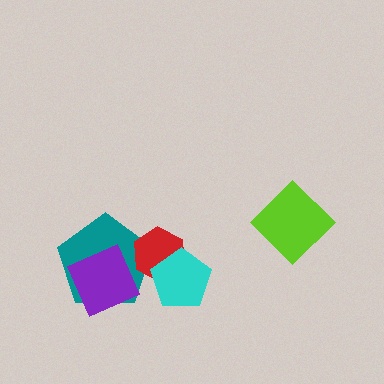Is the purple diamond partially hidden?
No, no other shape covers it.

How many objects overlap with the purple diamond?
1 object overlaps with the purple diamond.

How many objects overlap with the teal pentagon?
2 objects overlap with the teal pentagon.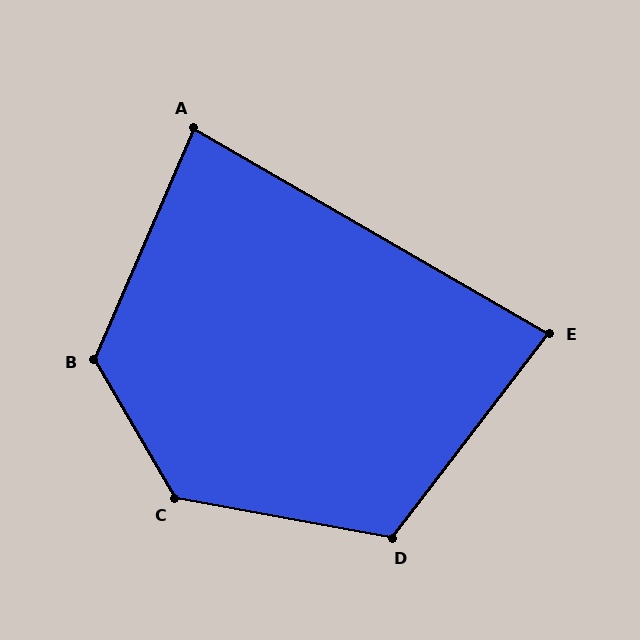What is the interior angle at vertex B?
Approximately 126 degrees (obtuse).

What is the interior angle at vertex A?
Approximately 83 degrees (acute).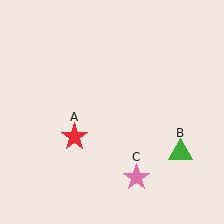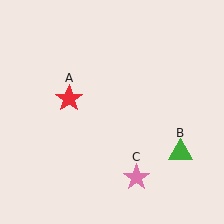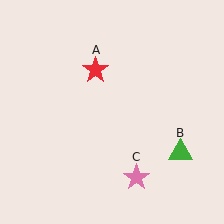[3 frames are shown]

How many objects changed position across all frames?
1 object changed position: red star (object A).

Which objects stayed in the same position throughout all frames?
Green triangle (object B) and pink star (object C) remained stationary.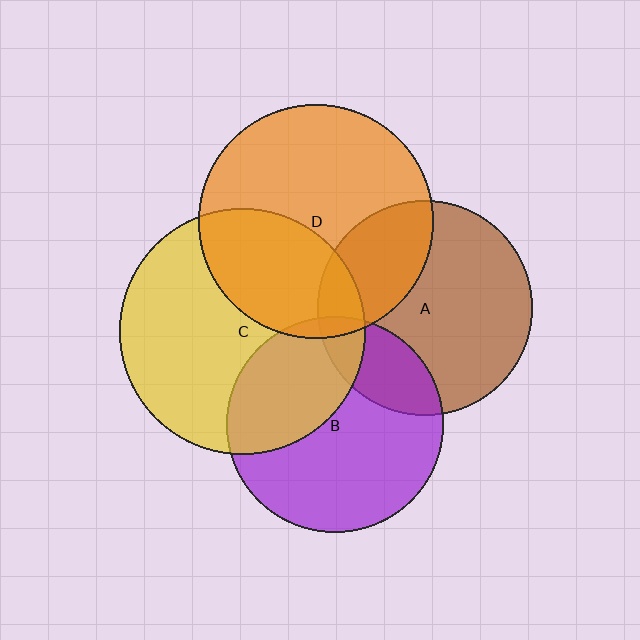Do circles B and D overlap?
Yes.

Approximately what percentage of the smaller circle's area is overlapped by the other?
Approximately 5%.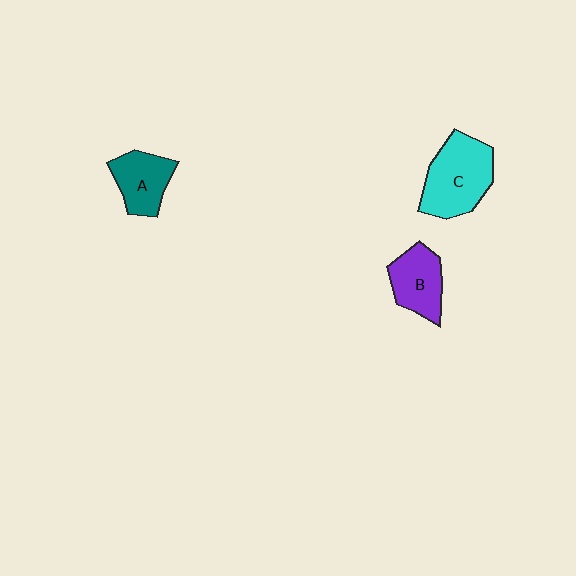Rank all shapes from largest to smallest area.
From largest to smallest: C (cyan), B (purple), A (teal).